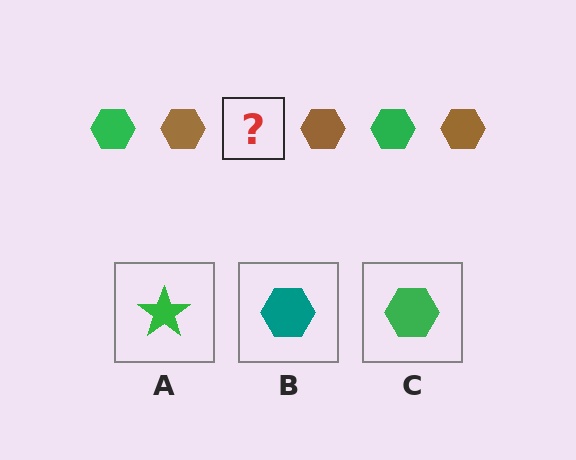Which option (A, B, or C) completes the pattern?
C.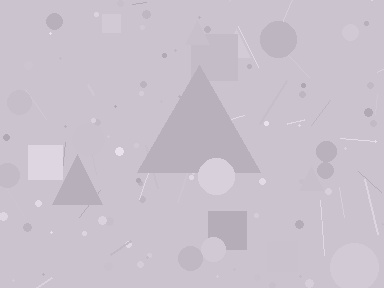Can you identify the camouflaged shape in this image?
The camouflaged shape is a triangle.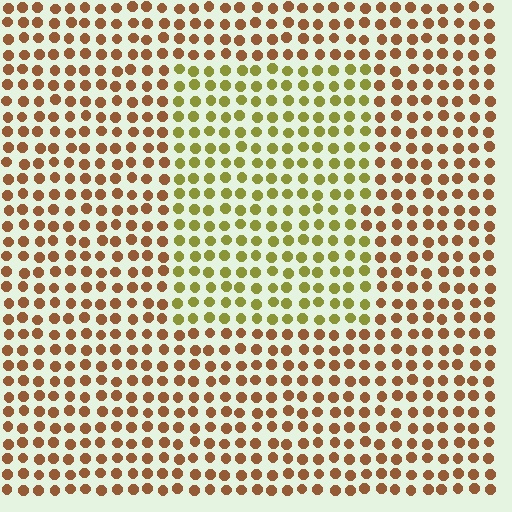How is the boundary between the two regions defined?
The boundary is defined purely by a slight shift in hue (about 44 degrees). Spacing, size, and orientation are identical on both sides.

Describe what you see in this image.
The image is filled with small brown elements in a uniform arrangement. A rectangle-shaped region is visible where the elements are tinted to a slightly different hue, forming a subtle color boundary.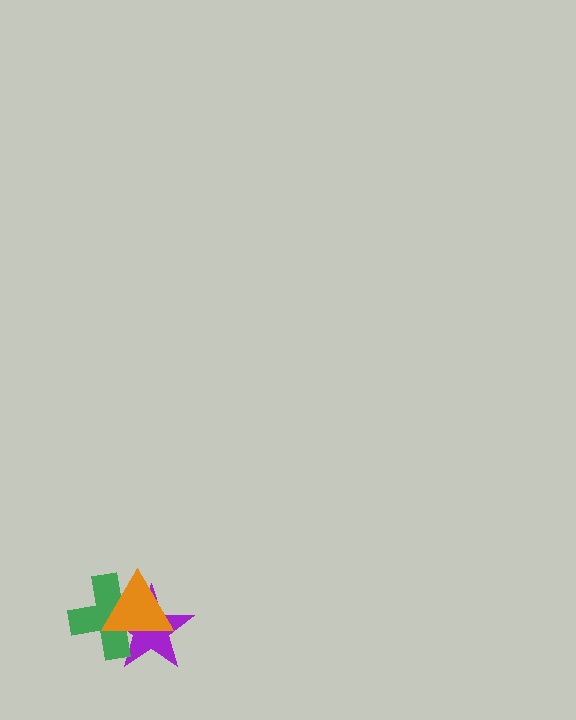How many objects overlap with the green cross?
2 objects overlap with the green cross.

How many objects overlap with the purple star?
2 objects overlap with the purple star.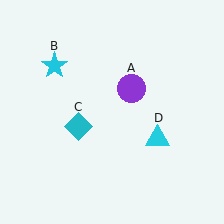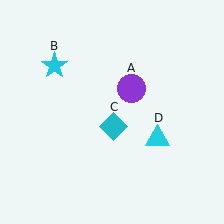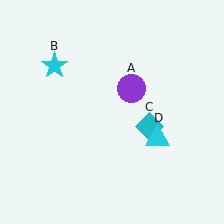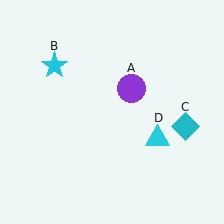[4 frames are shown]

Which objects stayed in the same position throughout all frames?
Purple circle (object A) and cyan star (object B) and cyan triangle (object D) remained stationary.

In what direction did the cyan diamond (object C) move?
The cyan diamond (object C) moved right.